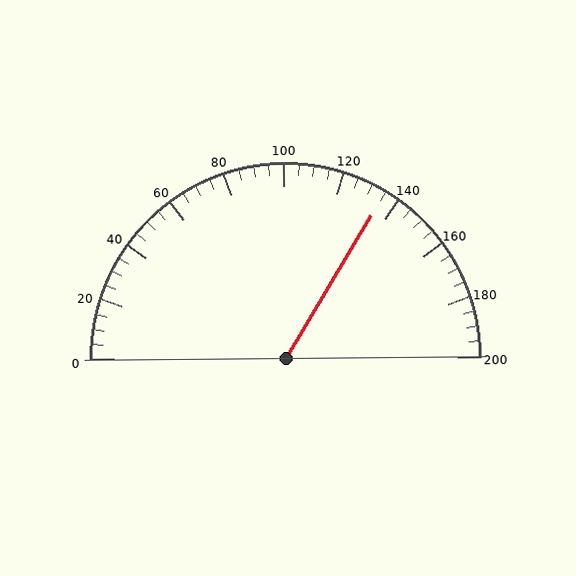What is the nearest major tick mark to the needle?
The nearest major tick mark is 140.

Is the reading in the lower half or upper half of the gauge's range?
The reading is in the upper half of the range (0 to 200).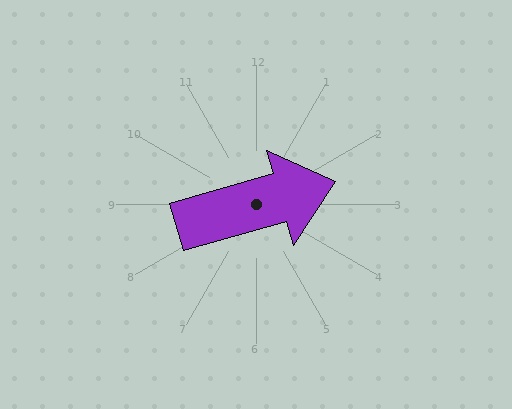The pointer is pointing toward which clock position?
Roughly 2 o'clock.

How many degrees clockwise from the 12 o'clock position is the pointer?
Approximately 74 degrees.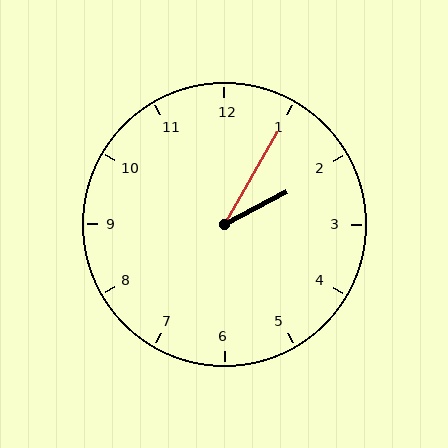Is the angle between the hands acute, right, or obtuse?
It is acute.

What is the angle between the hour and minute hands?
Approximately 32 degrees.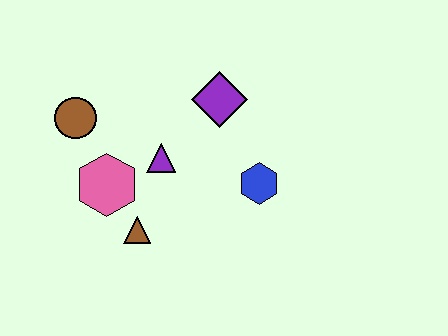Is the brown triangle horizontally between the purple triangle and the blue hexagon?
No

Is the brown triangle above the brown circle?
No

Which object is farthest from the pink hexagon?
The blue hexagon is farthest from the pink hexagon.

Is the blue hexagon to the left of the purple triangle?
No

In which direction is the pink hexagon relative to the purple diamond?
The pink hexagon is to the left of the purple diamond.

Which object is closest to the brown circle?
The pink hexagon is closest to the brown circle.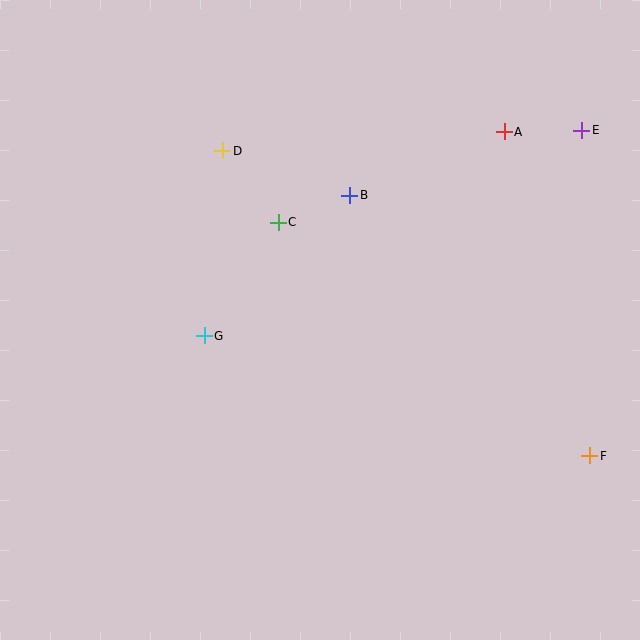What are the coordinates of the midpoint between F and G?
The midpoint between F and G is at (397, 396).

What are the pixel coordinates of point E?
Point E is at (582, 130).